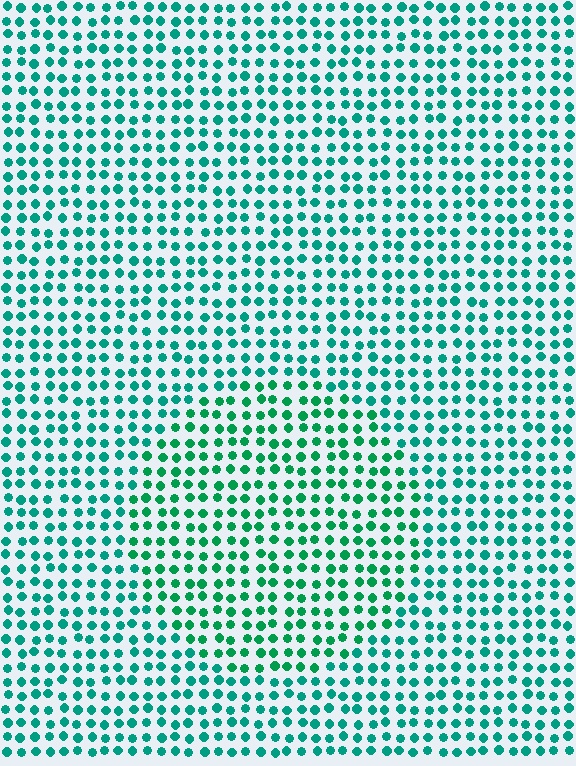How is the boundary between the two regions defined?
The boundary is defined purely by a slight shift in hue (about 21 degrees). Spacing, size, and orientation are identical on both sides.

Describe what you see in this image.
The image is filled with small teal elements in a uniform arrangement. A circle-shaped region is visible where the elements are tinted to a slightly different hue, forming a subtle color boundary.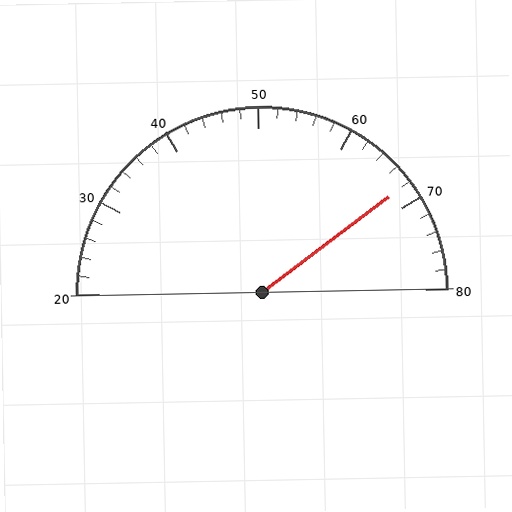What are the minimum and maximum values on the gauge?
The gauge ranges from 20 to 80.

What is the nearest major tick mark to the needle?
The nearest major tick mark is 70.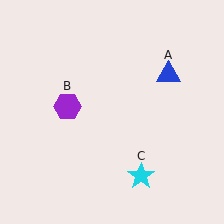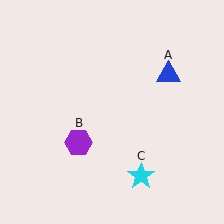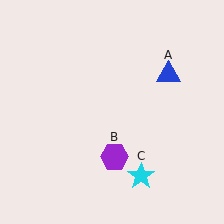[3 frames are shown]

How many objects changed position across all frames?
1 object changed position: purple hexagon (object B).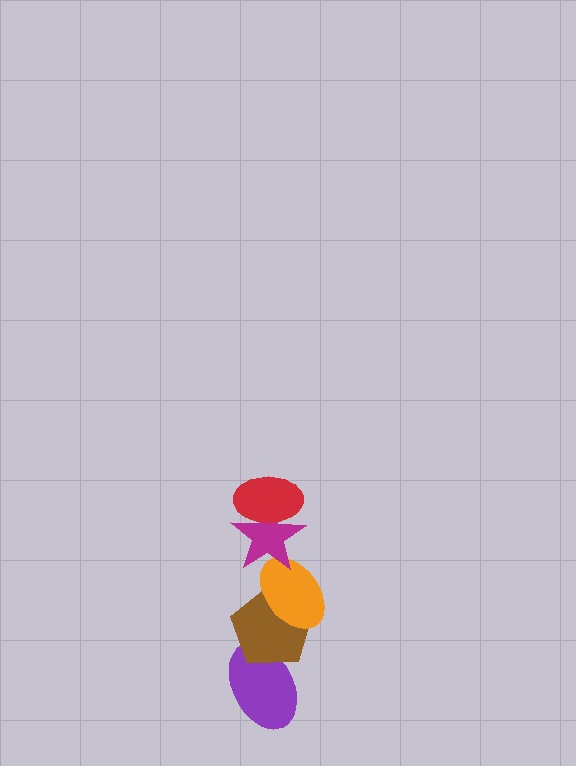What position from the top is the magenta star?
The magenta star is 2nd from the top.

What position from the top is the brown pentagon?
The brown pentagon is 4th from the top.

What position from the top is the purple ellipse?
The purple ellipse is 5th from the top.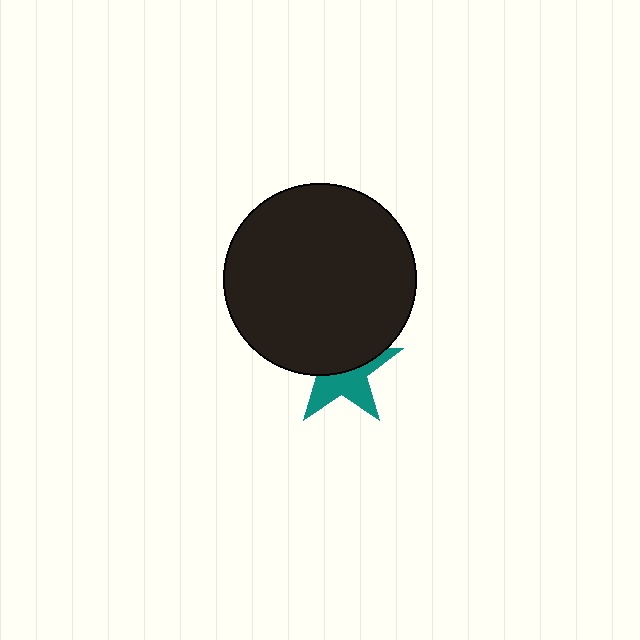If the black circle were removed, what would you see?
You would see the complete teal star.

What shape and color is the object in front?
The object in front is a black circle.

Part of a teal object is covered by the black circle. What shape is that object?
It is a star.